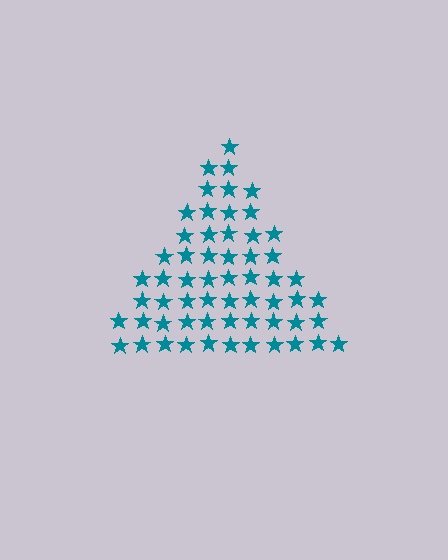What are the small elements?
The small elements are stars.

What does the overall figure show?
The overall figure shows a triangle.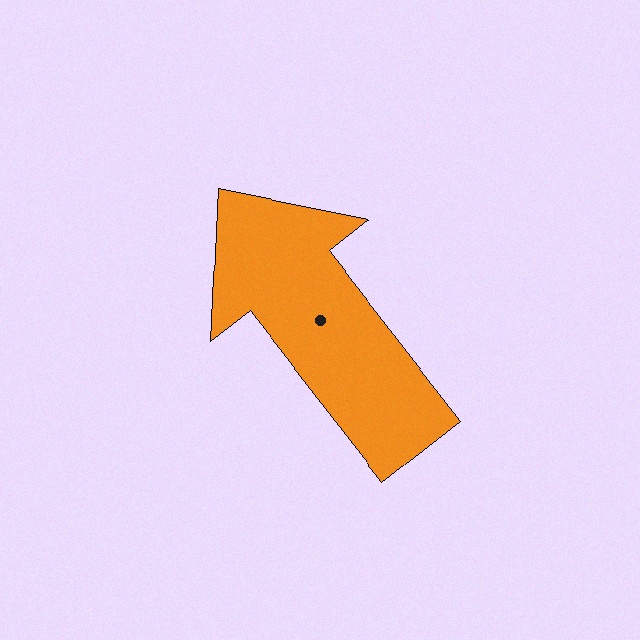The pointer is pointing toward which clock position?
Roughly 11 o'clock.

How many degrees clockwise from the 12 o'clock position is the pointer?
Approximately 322 degrees.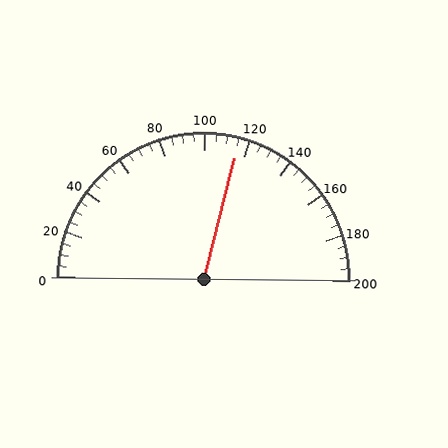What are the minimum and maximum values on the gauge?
The gauge ranges from 0 to 200.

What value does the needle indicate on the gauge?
The needle indicates approximately 115.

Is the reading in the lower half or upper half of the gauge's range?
The reading is in the upper half of the range (0 to 200).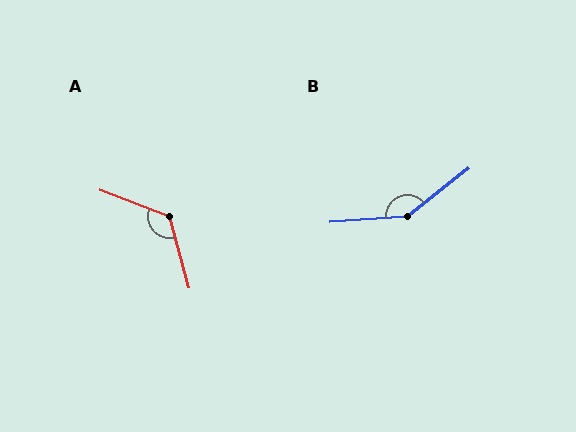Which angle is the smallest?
A, at approximately 125 degrees.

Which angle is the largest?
B, at approximately 145 degrees.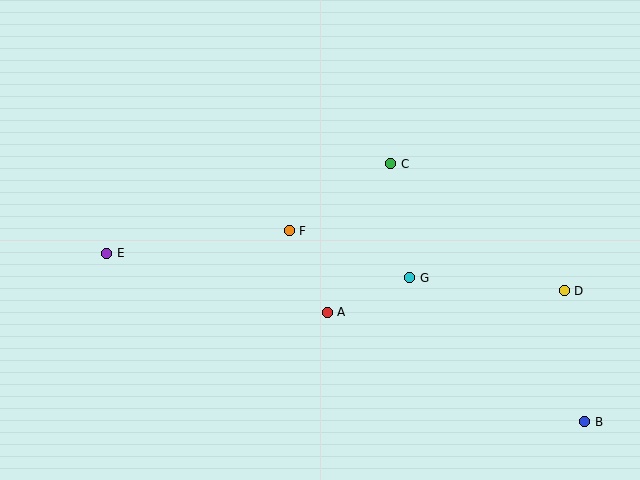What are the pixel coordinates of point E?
Point E is at (107, 253).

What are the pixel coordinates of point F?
Point F is at (289, 231).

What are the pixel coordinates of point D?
Point D is at (564, 291).